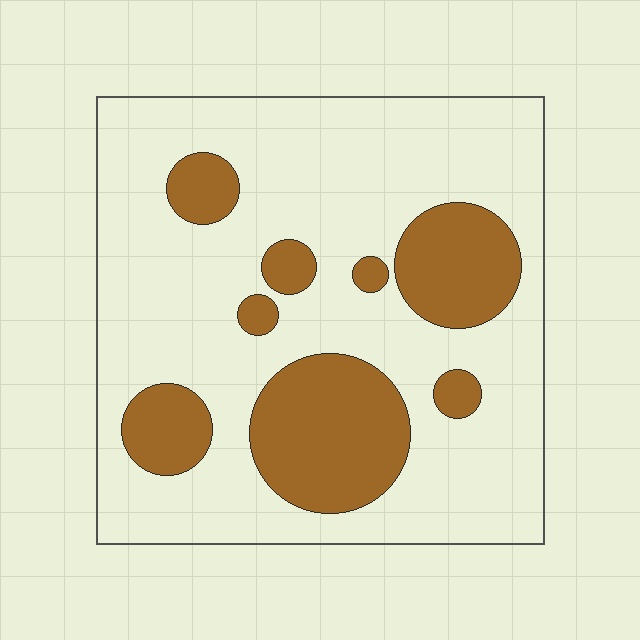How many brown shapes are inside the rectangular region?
8.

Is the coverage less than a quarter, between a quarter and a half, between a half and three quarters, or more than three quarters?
Between a quarter and a half.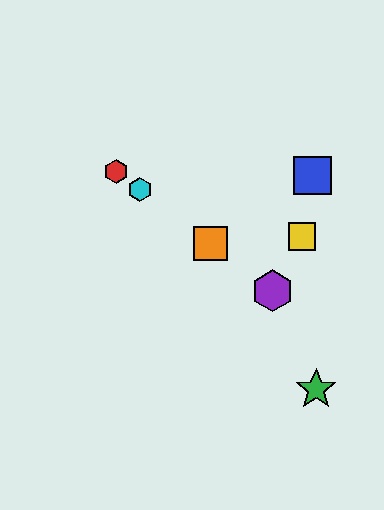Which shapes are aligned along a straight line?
The red hexagon, the purple hexagon, the orange square, the cyan hexagon are aligned along a straight line.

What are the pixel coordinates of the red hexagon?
The red hexagon is at (116, 171).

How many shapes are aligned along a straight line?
4 shapes (the red hexagon, the purple hexagon, the orange square, the cyan hexagon) are aligned along a straight line.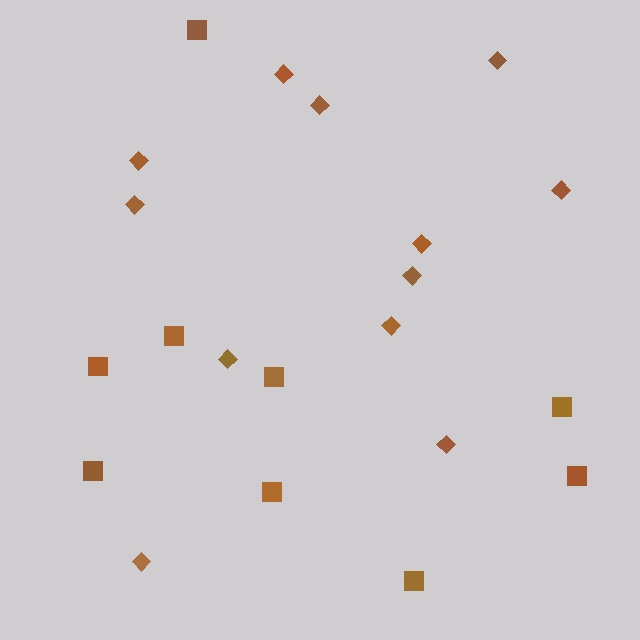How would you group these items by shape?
There are 2 groups: one group of diamonds (12) and one group of squares (9).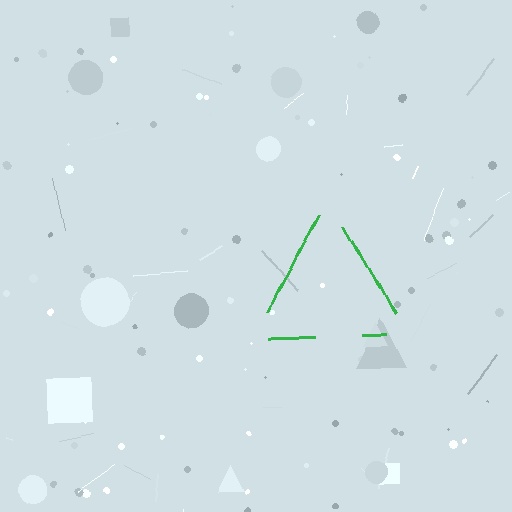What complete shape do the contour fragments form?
The contour fragments form a triangle.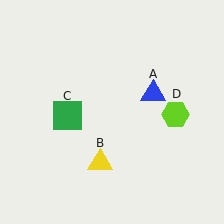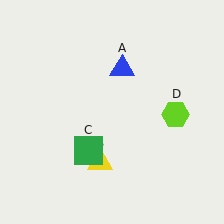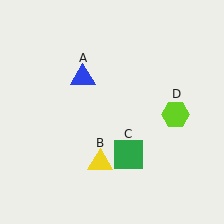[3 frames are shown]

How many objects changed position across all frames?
2 objects changed position: blue triangle (object A), green square (object C).